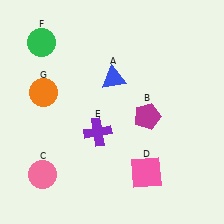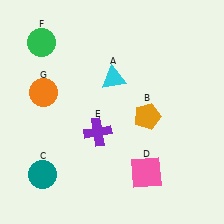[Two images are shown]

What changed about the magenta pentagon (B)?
In Image 1, B is magenta. In Image 2, it changed to orange.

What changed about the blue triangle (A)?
In Image 1, A is blue. In Image 2, it changed to cyan.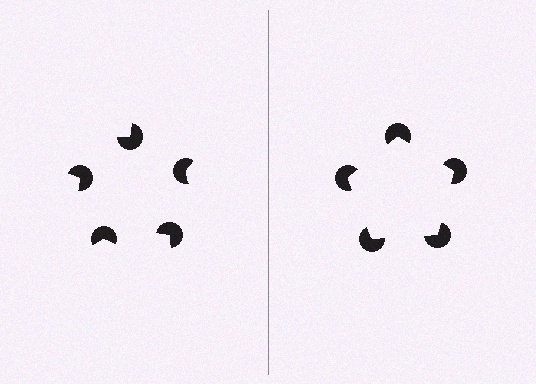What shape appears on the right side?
An illusory pentagon.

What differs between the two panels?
The pac-man discs are positioned identically on both sides; only the wedge orientations differ. On the right they align to a pentagon; on the left they are misaligned.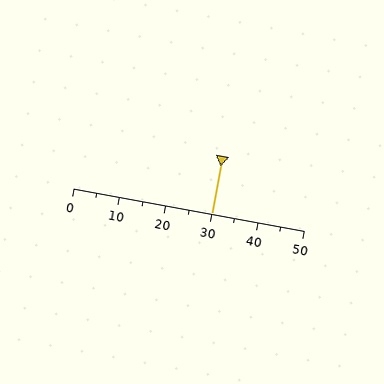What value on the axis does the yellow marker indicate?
The marker indicates approximately 30.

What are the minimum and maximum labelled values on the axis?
The axis runs from 0 to 50.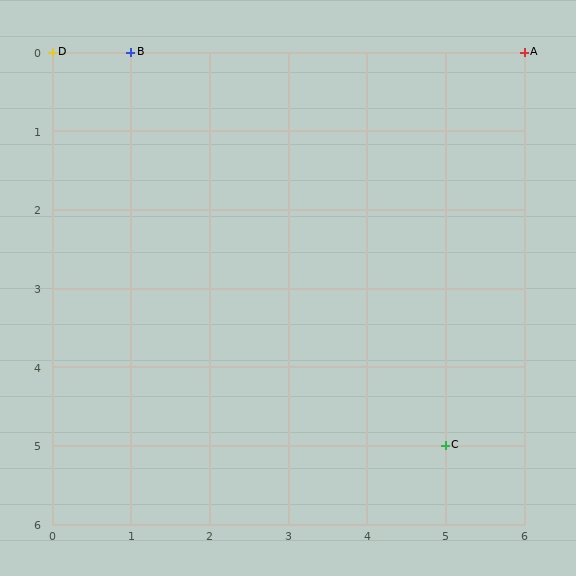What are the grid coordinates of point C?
Point C is at grid coordinates (5, 5).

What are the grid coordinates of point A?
Point A is at grid coordinates (6, 0).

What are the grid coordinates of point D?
Point D is at grid coordinates (0, 0).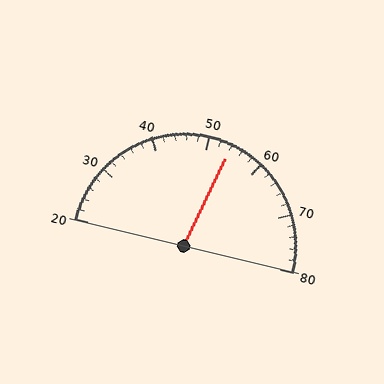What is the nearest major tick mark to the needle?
The nearest major tick mark is 50.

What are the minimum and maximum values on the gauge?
The gauge ranges from 20 to 80.